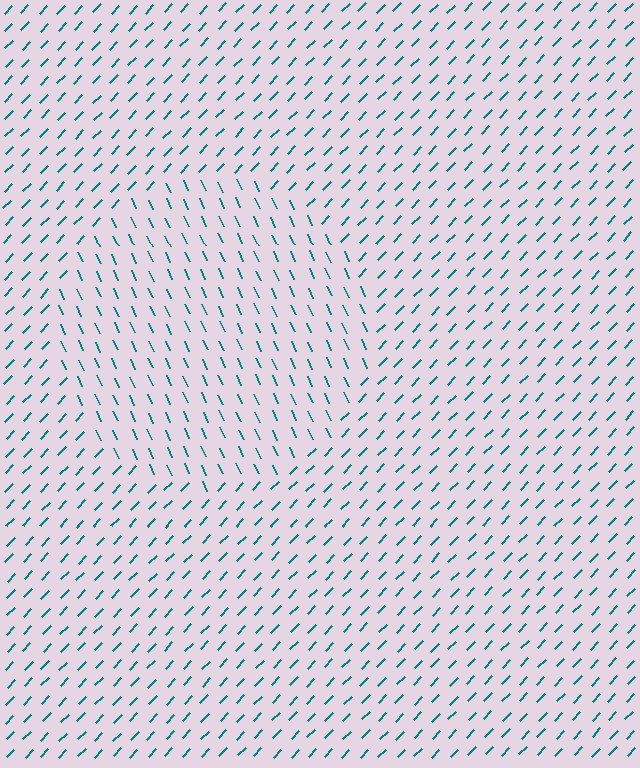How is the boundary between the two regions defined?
The boundary is defined purely by a change in line orientation (approximately 69 degrees difference). All lines are the same color and thickness.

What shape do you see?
I see a circle.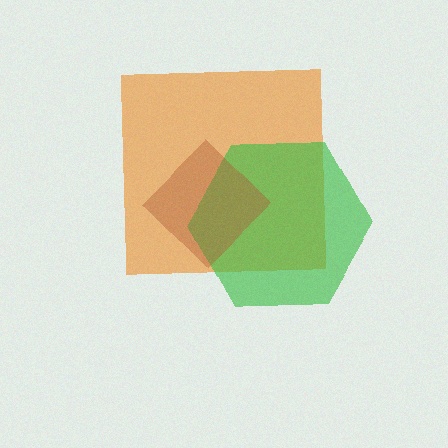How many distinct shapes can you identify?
There are 3 distinct shapes: an orange square, a green hexagon, a brown diamond.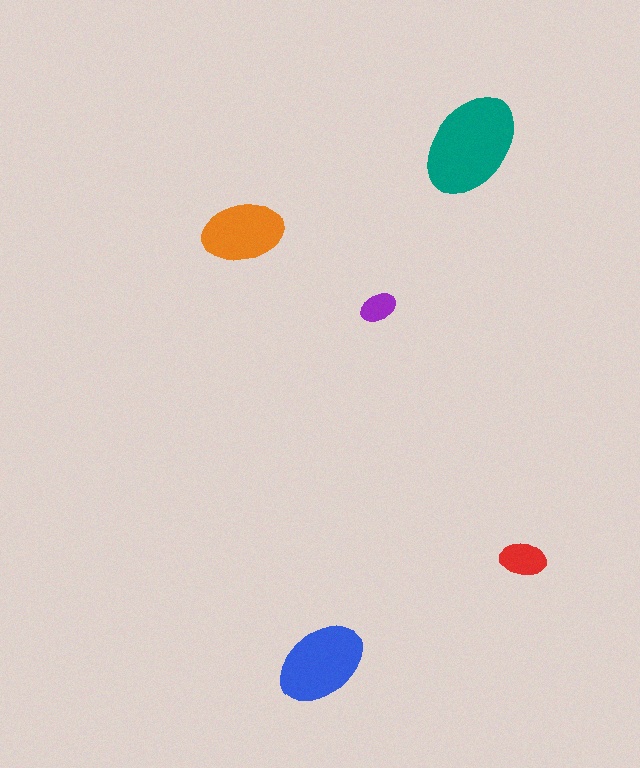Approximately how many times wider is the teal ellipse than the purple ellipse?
About 3 times wider.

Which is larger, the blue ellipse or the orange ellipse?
The blue one.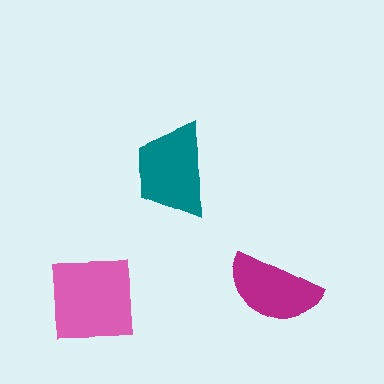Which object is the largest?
The pink square.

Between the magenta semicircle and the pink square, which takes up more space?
The pink square.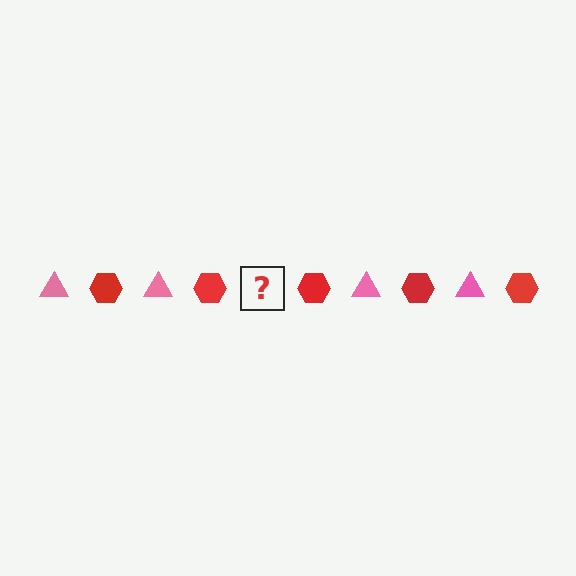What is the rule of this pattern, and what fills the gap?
The rule is that the pattern alternates between pink triangle and red hexagon. The gap should be filled with a pink triangle.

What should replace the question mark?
The question mark should be replaced with a pink triangle.